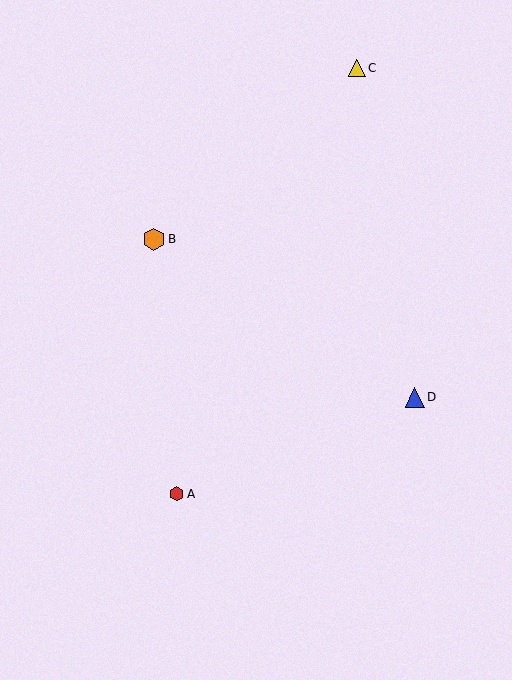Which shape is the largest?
The orange hexagon (labeled B) is the largest.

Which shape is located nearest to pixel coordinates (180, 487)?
The red hexagon (labeled A) at (177, 494) is nearest to that location.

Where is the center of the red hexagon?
The center of the red hexagon is at (177, 494).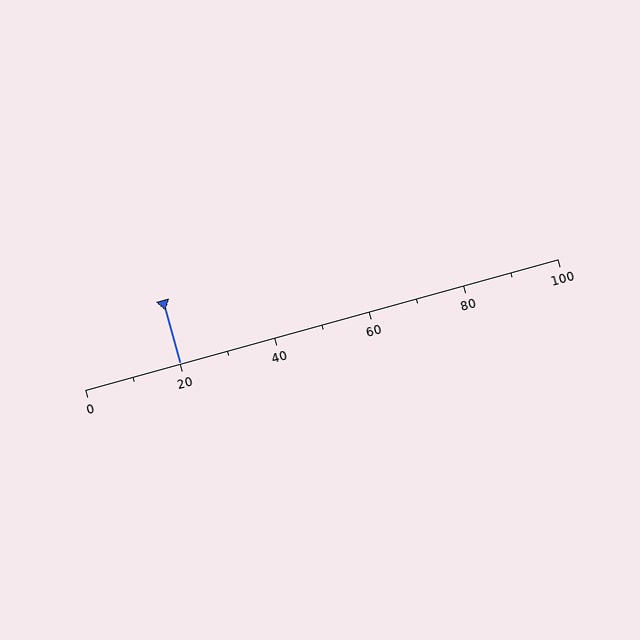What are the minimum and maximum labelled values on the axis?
The axis runs from 0 to 100.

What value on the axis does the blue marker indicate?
The marker indicates approximately 20.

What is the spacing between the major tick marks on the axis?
The major ticks are spaced 20 apart.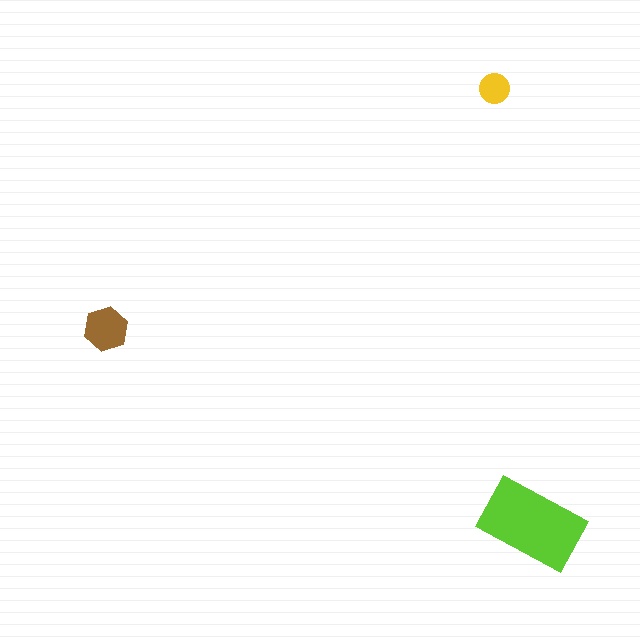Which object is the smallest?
The yellow circle.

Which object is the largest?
The lime rectangle.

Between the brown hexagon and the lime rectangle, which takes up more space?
The lime rectangle.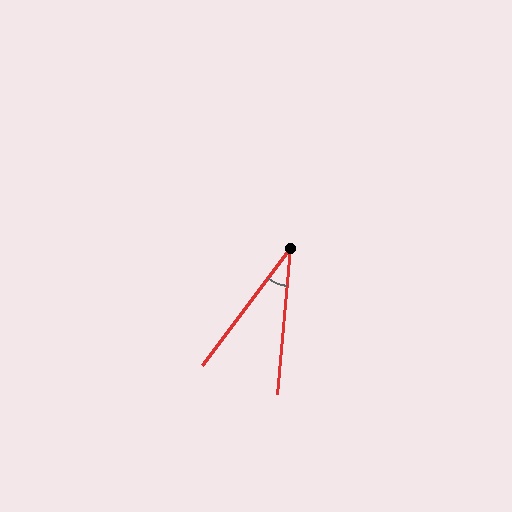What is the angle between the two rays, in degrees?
Approximately 32 degrees.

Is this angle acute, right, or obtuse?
It is acute.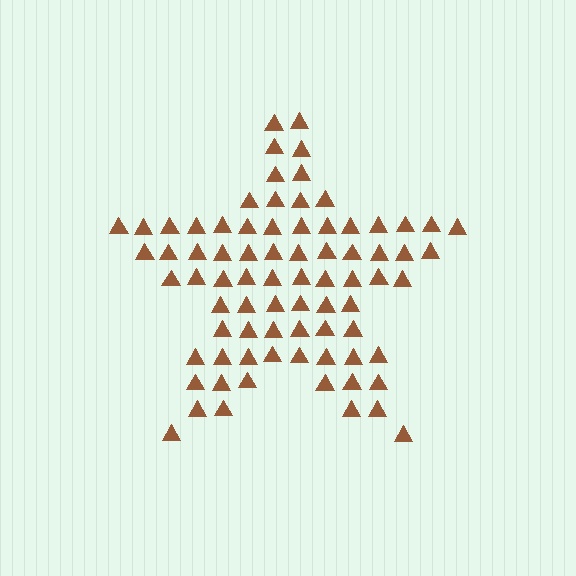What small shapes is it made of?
It is made of small triangles.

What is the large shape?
The large shape is a star.